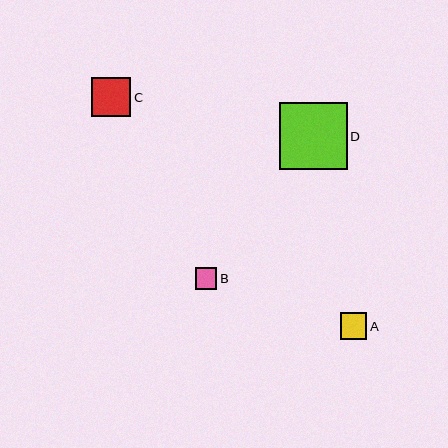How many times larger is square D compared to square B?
Square D is approximately 3.1 times the size of square B.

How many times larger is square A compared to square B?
Square A is approximately 1.2 times the size of square B.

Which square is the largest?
Square D is the largest with a size of approximately 68 pixels.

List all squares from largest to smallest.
From largest to smallest: D, C, A, B.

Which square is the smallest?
Square B is the smallest with a size of approximately 22 pixels.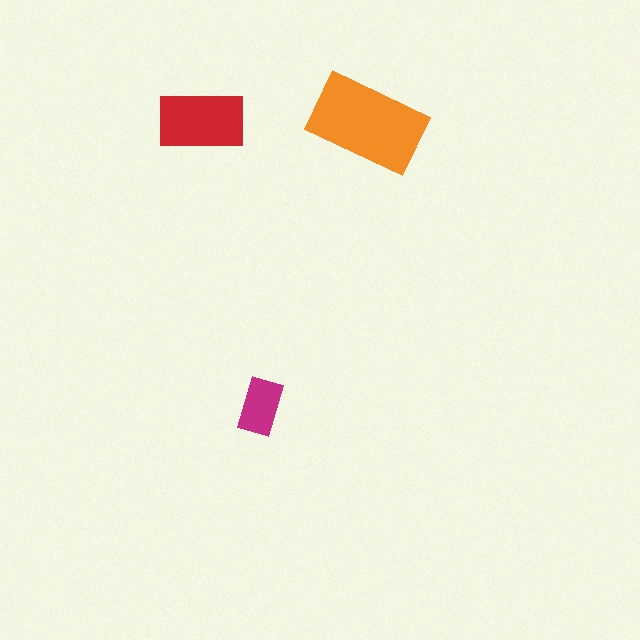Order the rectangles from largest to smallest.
the orange one, the red one, the magenta one.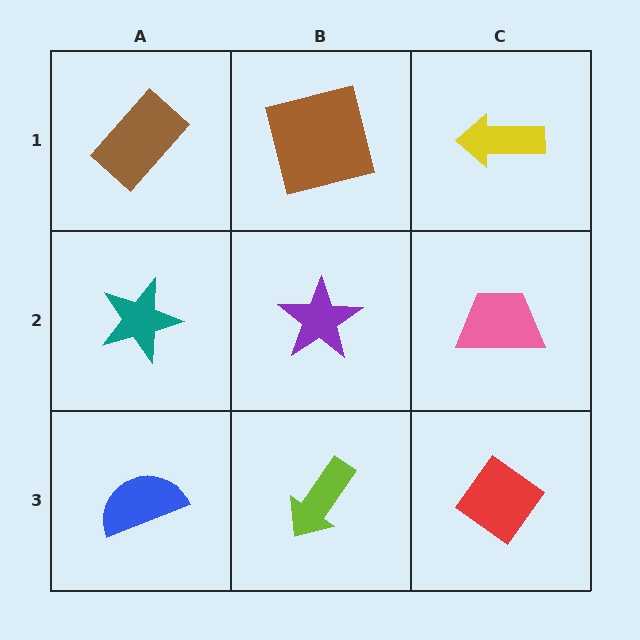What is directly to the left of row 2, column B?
A teal star.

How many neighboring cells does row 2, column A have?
3.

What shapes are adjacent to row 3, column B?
A purple star (row 2, column B), a blue semicircle (row 3, column A), a red diamond (row 3, column C).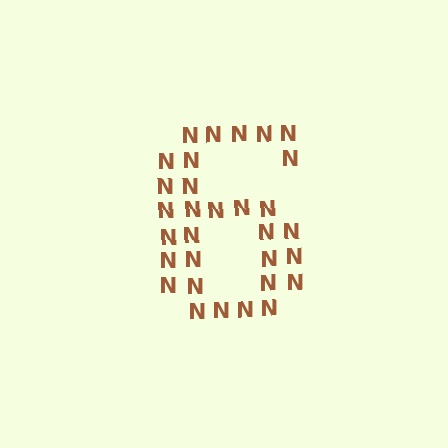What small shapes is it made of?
It is made of small letter N's.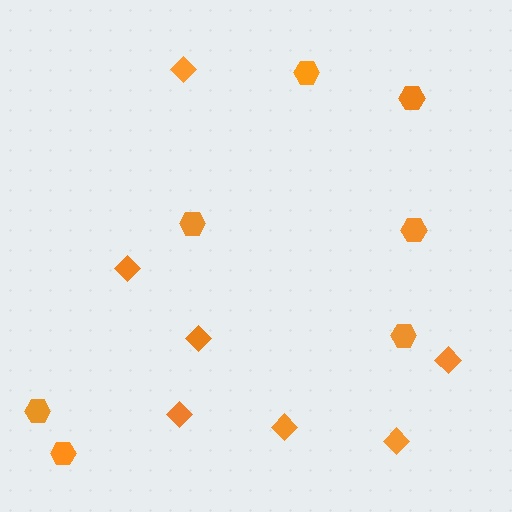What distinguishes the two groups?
There are 2 groups: one group of diamonds (7) and one group of hexagons (7).